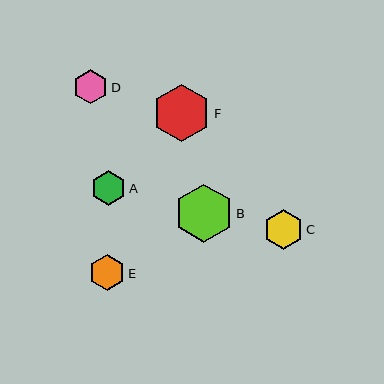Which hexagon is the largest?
Hexagon B is the largest with a size of approximately 58 pixels.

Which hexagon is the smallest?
Hexagon D is the smallest with a size of approximately 34 pixels.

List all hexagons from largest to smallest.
From largest to smallest: B, F, C, E, A, D.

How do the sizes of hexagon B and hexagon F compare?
Hexagon B and hexagon F are approximately the same size.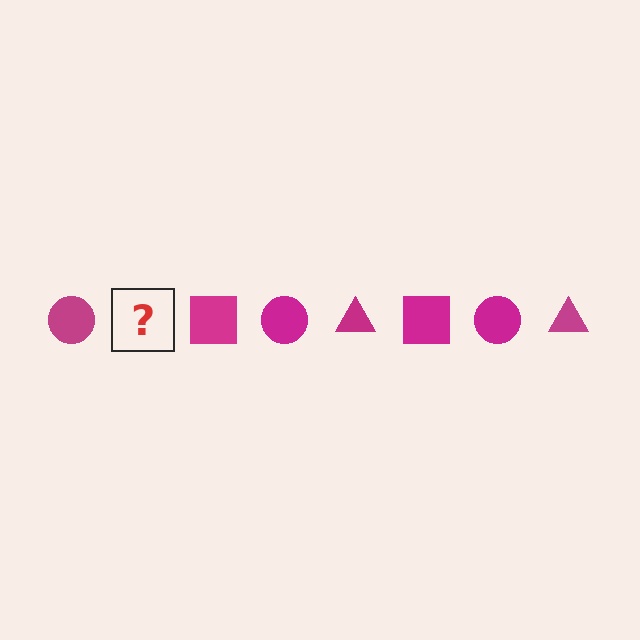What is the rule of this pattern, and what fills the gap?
The rule is that the pattern cycles through circle, triangle, square shapes in magenta. The gap should be filled with a magenta triangle.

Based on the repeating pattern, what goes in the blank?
The blank should be a magenta triangle.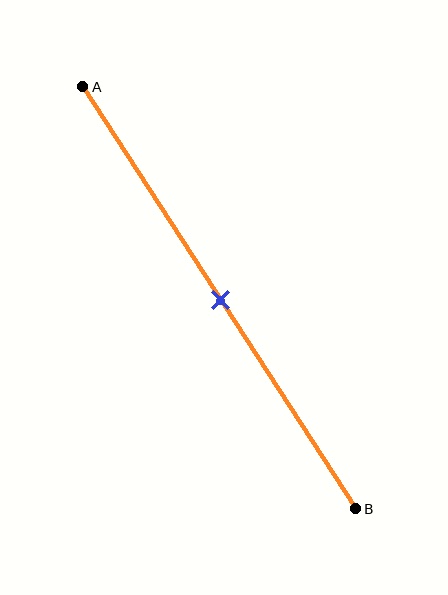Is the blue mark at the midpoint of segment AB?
Yes, the mark is approximately at the midpoint.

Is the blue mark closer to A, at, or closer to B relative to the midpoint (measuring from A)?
The blue mark is approximately at the midpoint of segment AB.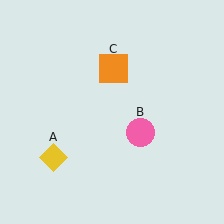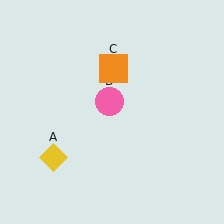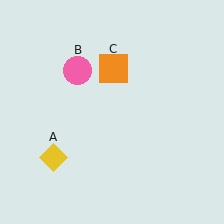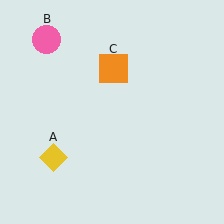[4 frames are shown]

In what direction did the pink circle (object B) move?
The pink circle (object B) moved up and to the left.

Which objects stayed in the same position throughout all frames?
Yellow diamond (object A) and orange square (object C) remained stationary.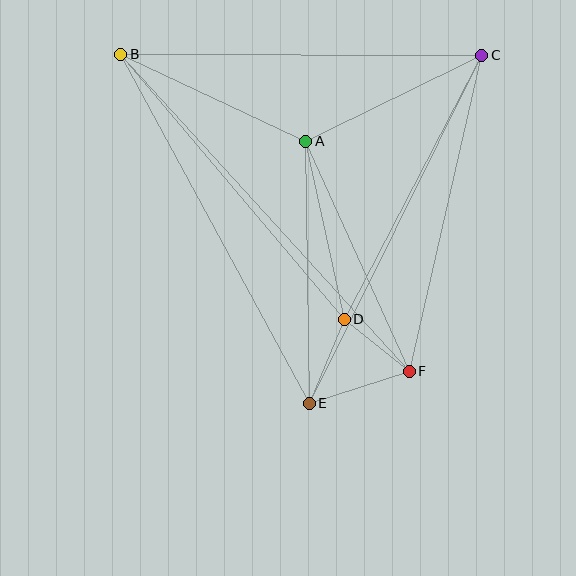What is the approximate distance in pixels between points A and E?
The distance between A and E is approximately 262 pixels.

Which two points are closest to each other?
Points D and F are closest to each other.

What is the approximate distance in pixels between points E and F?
The distance between E and F is approximately 105 pixels.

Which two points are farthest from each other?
Points B and F are farthest from each other.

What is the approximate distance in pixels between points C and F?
The distance between C and F is approximately 324 pixels.